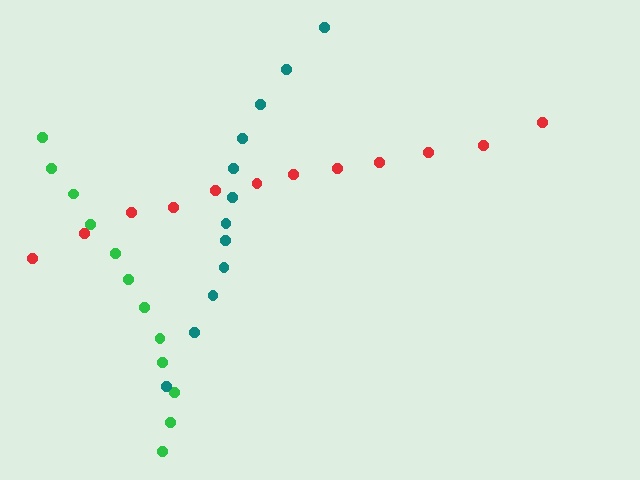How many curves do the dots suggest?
There are 3 distinct paths.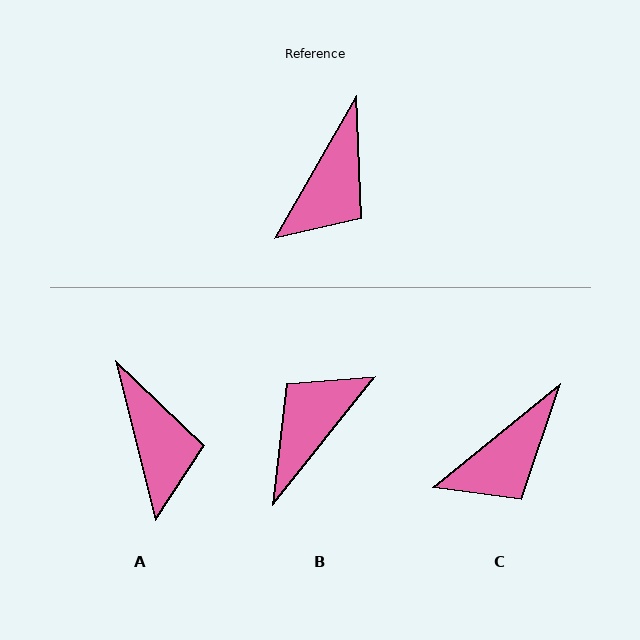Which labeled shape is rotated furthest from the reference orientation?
B, about 172 degrees away.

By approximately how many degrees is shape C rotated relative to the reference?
Approximately 21 degrees clockwise.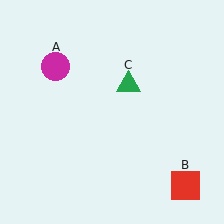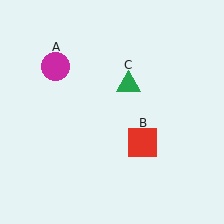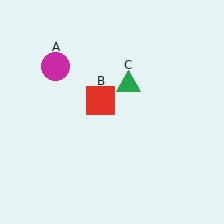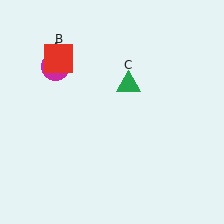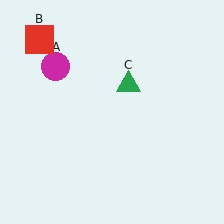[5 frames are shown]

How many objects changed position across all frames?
1 object changed position: red square (object B).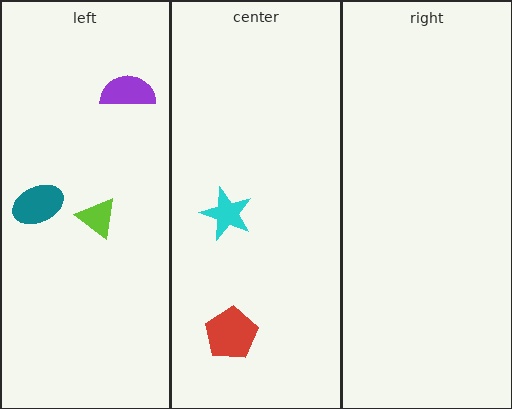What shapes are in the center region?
The cyan star, the red pentagon.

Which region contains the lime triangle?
The left region.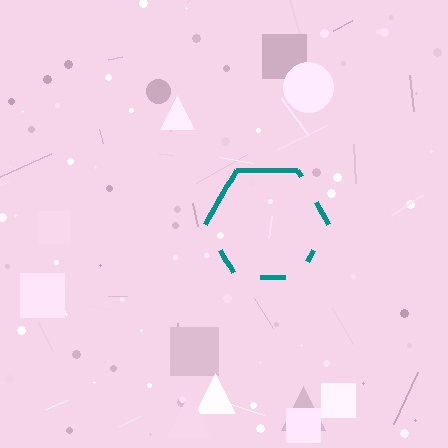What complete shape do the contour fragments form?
The contour fragments form a hexagon.